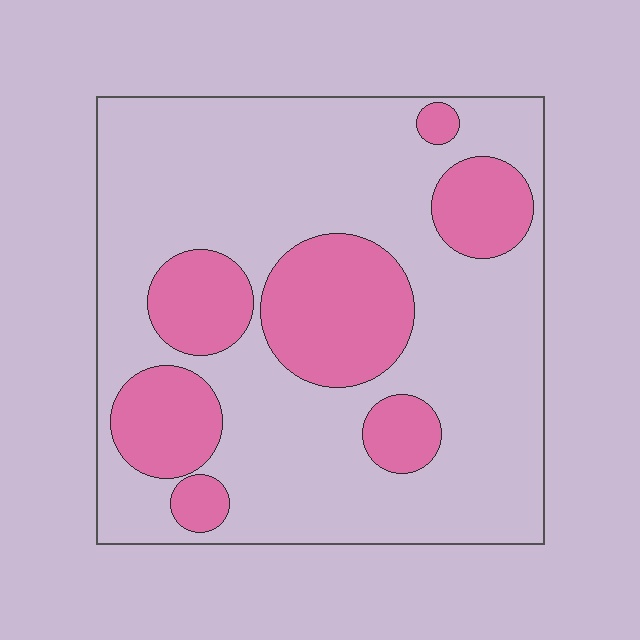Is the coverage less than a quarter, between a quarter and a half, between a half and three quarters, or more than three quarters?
Between a quarter and a half.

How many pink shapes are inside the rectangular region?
7.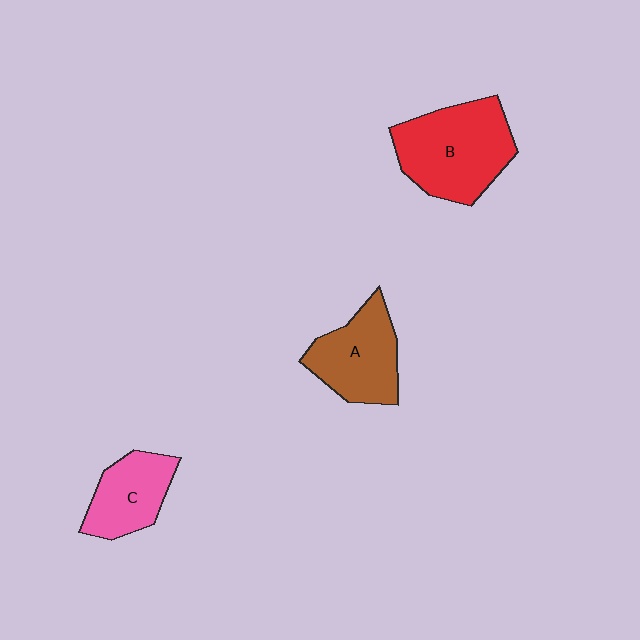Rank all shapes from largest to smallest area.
From largest to smallest: B (red), A (brown), C (pink).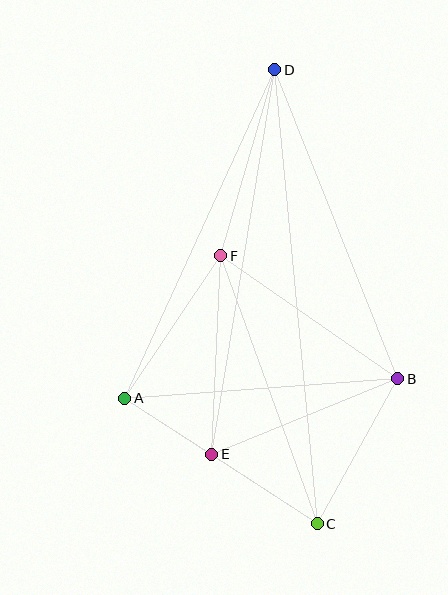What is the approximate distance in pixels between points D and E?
The distance between D and E is approximately 389 pixels.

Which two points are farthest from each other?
Points C and D are farthest from each other.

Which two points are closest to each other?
Points A and E are closest to each other.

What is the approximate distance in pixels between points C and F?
The distance between C and F is approximately 285 pixels.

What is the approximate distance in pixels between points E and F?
The distance between E and F is approximately 199 pixels.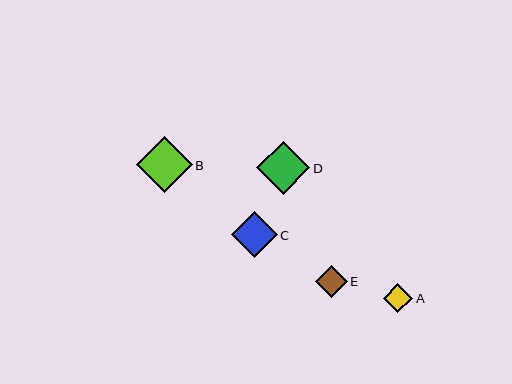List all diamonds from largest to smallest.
From largest to smallest: B, D, C, E, A.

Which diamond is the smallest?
Diamond A is the smallest with a size of approximately 30 pixels.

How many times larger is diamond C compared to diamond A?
Diamond C is approximately 1.5 times the size of diamond A.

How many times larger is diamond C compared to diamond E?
Diamond C is approximately 1.4 times the size of diamond E.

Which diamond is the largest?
Diamond B is the largest with a size of approximately 56 pixels.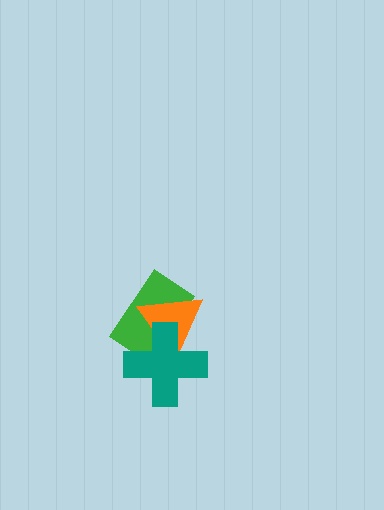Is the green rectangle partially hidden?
Yes, it is partially covered by another shape.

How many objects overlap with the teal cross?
2 objects overlap with the teal cross.